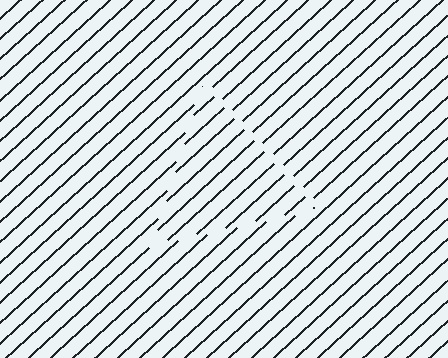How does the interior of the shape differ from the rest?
The interior of the shape contains the same grating, shifted by half a period — the contour is defined by the phase discontinuity where line-ends from the inner and outer gratings abut.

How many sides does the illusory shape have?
3 sides — the line-ends trace a triangle.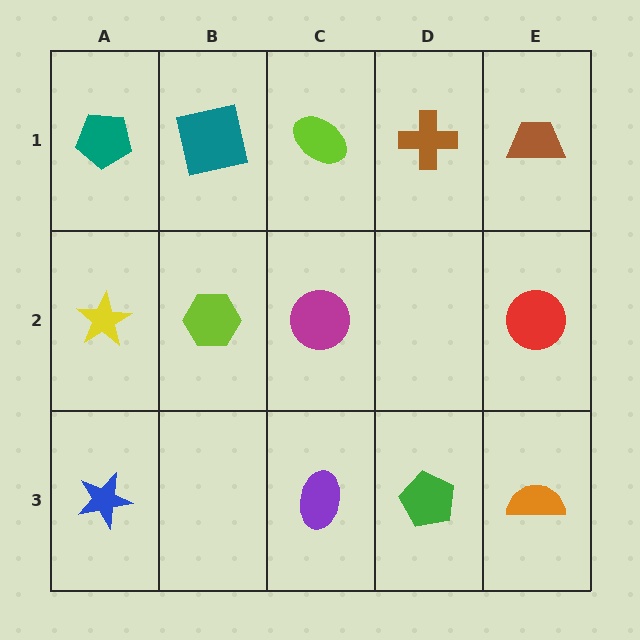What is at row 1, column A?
A teal pentagon.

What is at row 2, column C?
A magenta circle.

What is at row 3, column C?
A purple ellipse.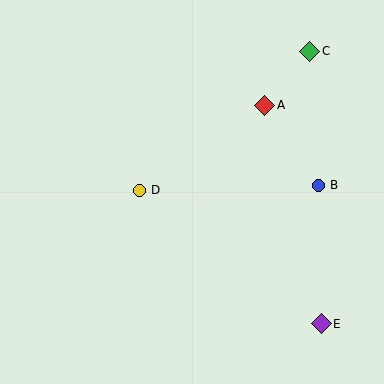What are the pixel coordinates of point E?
Point E is at (321, 324).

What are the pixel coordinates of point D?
Point D is at (139, 190).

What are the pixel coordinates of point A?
Point A is at (265, 105).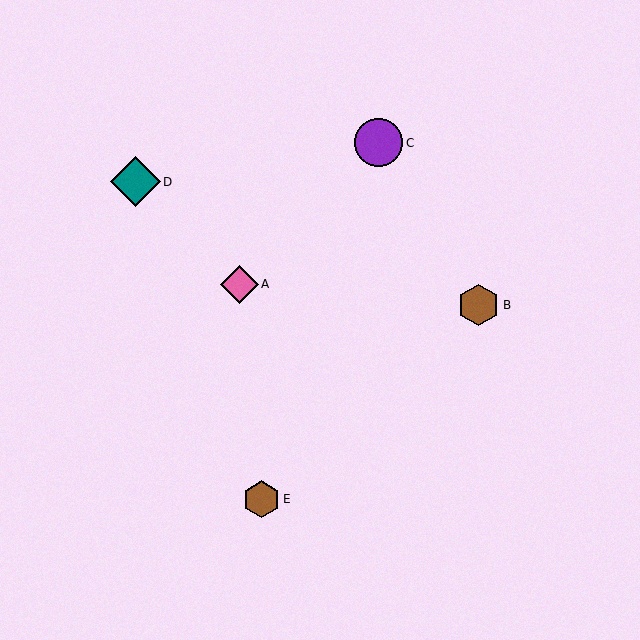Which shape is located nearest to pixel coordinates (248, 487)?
The brown hexagon (labeled E) at (262, 499) is nearest to that location.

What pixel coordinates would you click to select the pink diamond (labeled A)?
Click at (240, 284) to select the pink diamond A.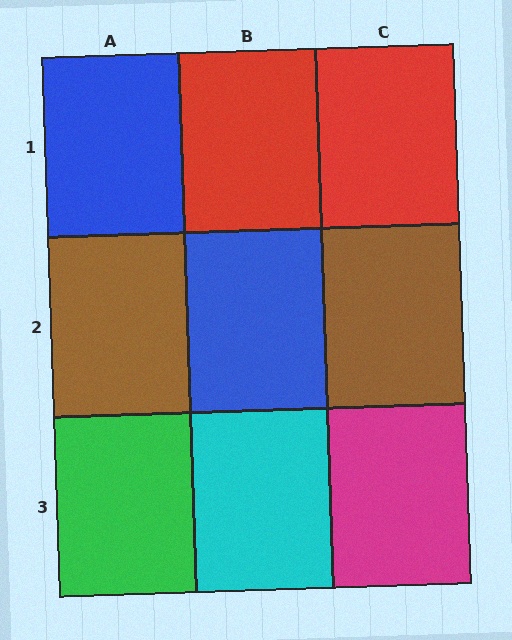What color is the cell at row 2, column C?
Brown.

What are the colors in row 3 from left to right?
Green, cyan, magenta.